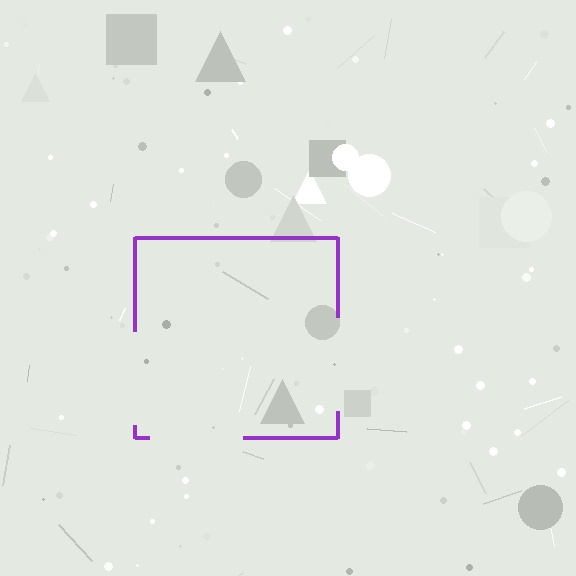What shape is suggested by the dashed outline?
The dashed outline suggests a square.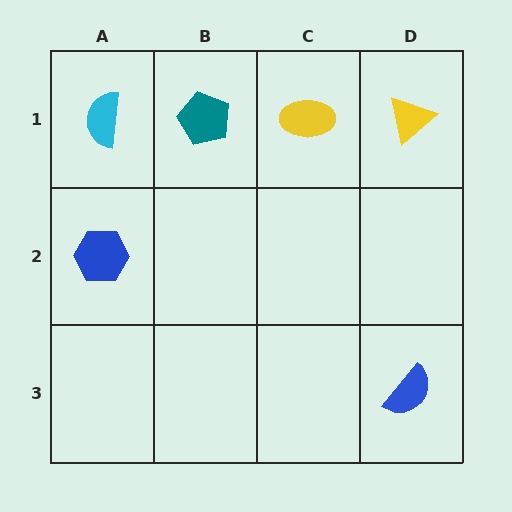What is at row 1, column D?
A yellow triangle.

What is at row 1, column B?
A teal pentagon.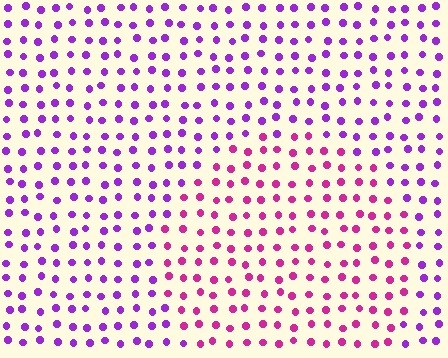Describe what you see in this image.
The image is filled with small purple elements in a uniform arrangement. A circle-shaped region is visible where the elements are tinted to a slightly different hue, forming a subtle color boundary.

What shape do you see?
I see a circle.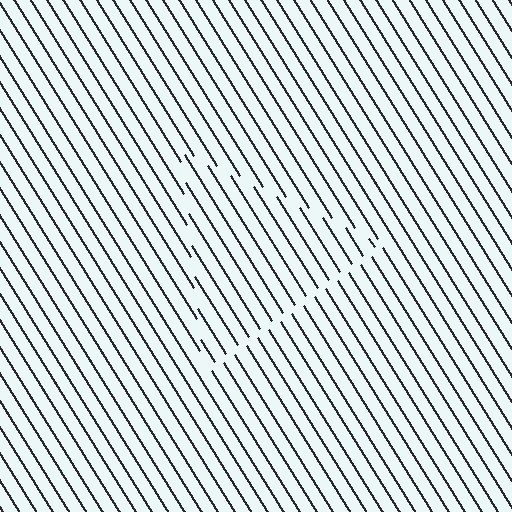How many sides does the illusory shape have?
3 sides — the line-ends trace a triangle.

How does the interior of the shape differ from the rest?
The interior of the shape contains the same grating, shifted by half a period — the contour is defined by the phase discontinuity where line-ends from the inner and outer gratings abut.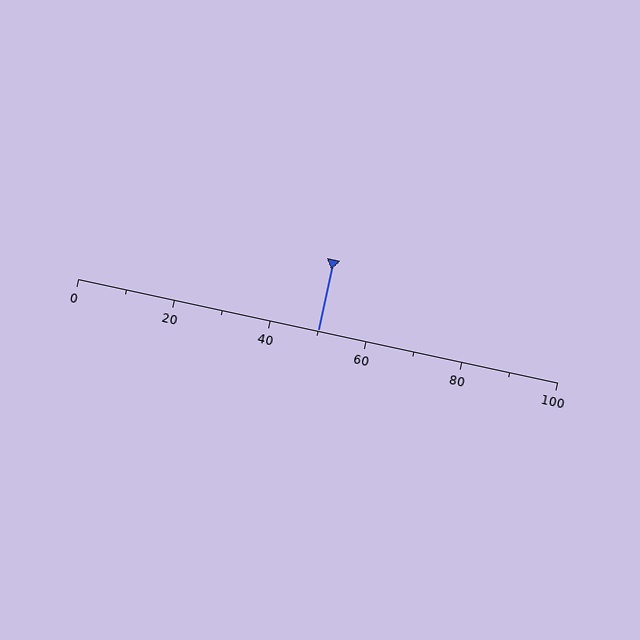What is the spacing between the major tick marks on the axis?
The major ticks are spaced 20 apart.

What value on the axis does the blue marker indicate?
The marker indicates approximately 50.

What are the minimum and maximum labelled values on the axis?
The axis runs from 0 to 100.